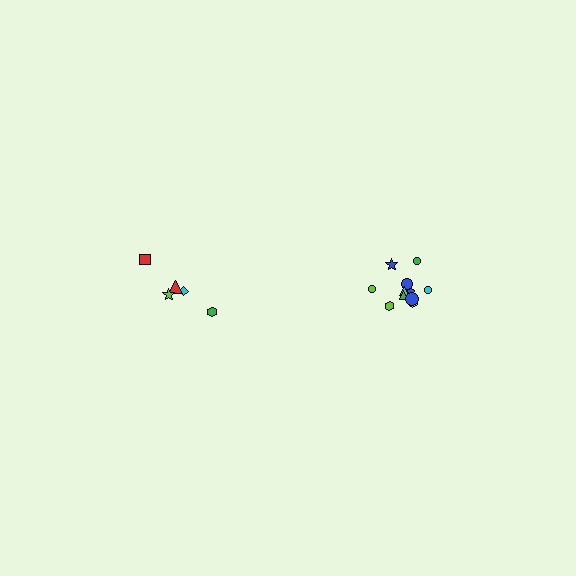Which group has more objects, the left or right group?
The right group.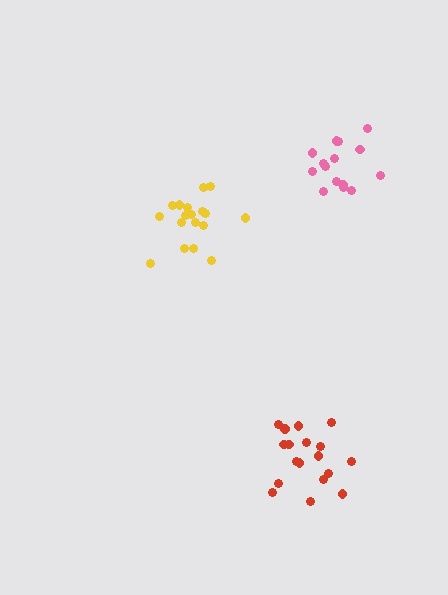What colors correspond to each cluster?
The clusters are colored: red, pink, yellow.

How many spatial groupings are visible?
There are 3 spatial groupings.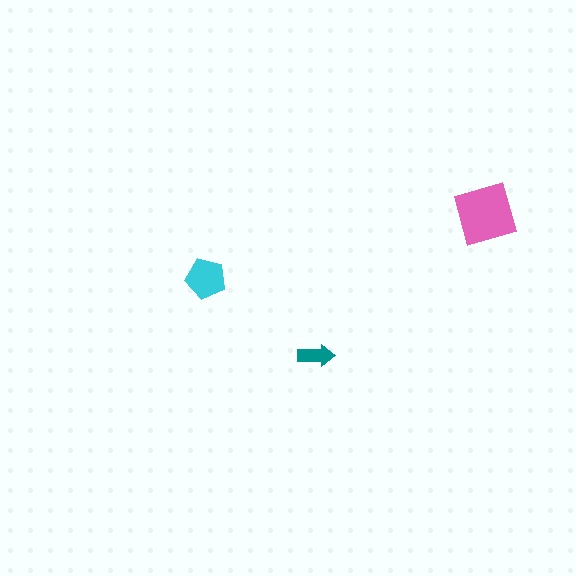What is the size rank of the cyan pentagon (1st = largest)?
2nd.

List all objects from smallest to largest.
The teal arrow, the cyan pentagon, the pink square.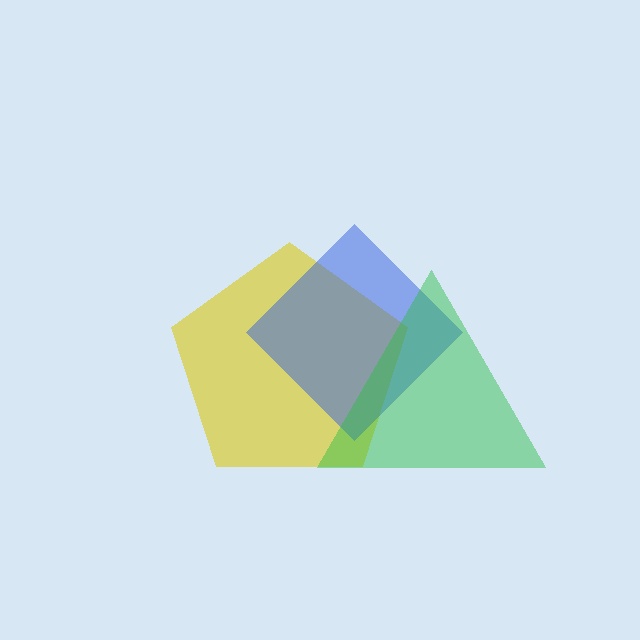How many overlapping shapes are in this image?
There are 3 overlapping shapes in the image.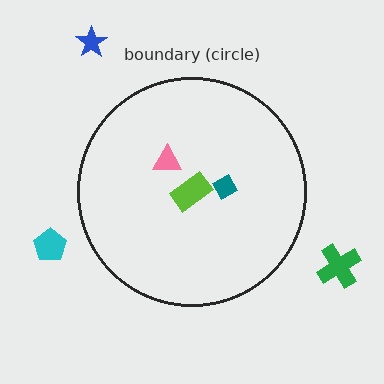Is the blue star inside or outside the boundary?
Outside.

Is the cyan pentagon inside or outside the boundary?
Outside.